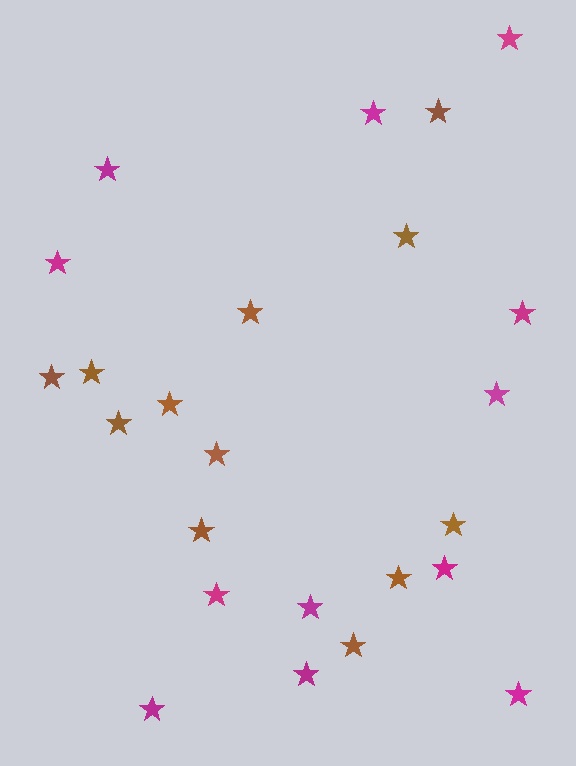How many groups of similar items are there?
There are 2 groups: one group of magenta stars (12) and one group of brown stars (12).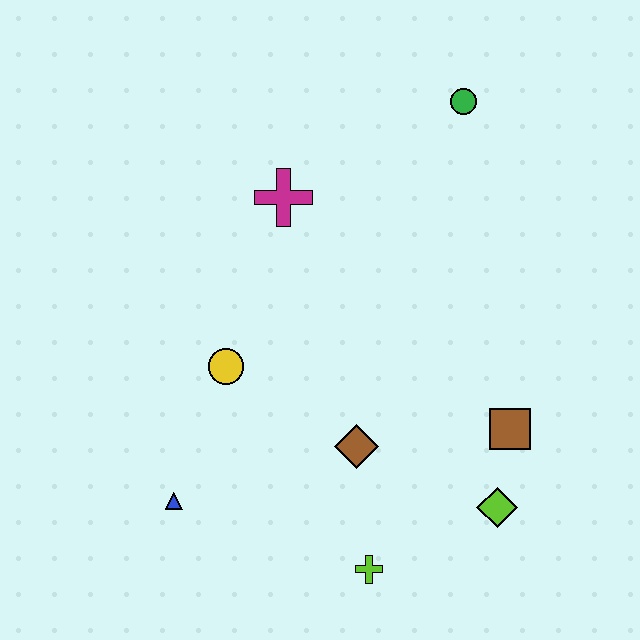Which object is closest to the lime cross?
The brown diamond is closest to the lime cross.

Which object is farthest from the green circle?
The blue triangle is farthest from the green circle.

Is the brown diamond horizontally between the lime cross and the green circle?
No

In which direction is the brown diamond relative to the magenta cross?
The brown diamond is below the magenta cross.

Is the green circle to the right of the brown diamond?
Yes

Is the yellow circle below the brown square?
No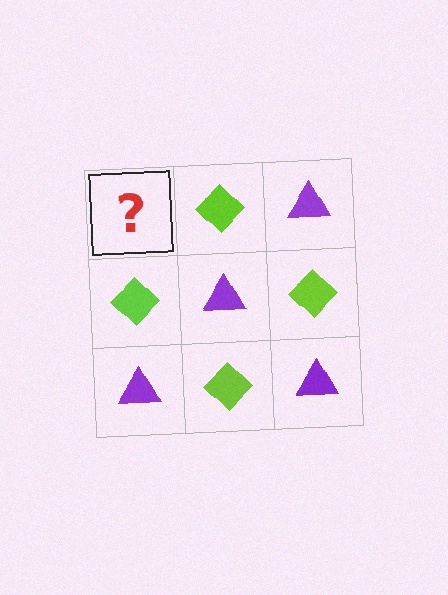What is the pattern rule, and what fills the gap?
The rule is that it alternates purple triangle and lime diamond in a checkerboard pattern. The gap should be filled with a purple triangle.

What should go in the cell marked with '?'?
The missing cell should contain a purple triangle.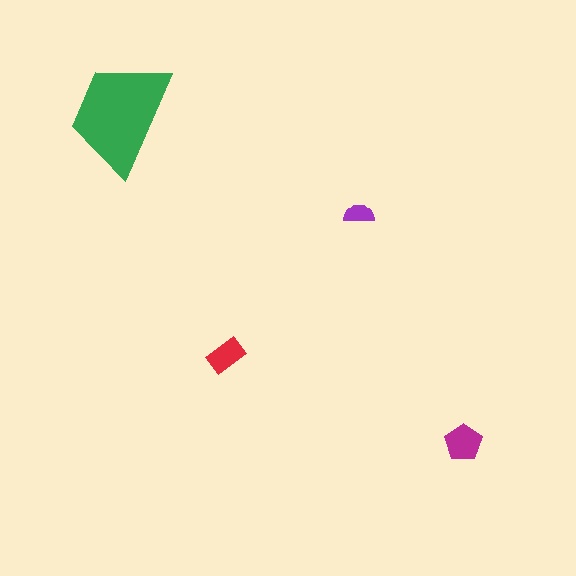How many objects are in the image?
There are 4 objects in the image.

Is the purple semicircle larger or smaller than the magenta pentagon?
Smaller.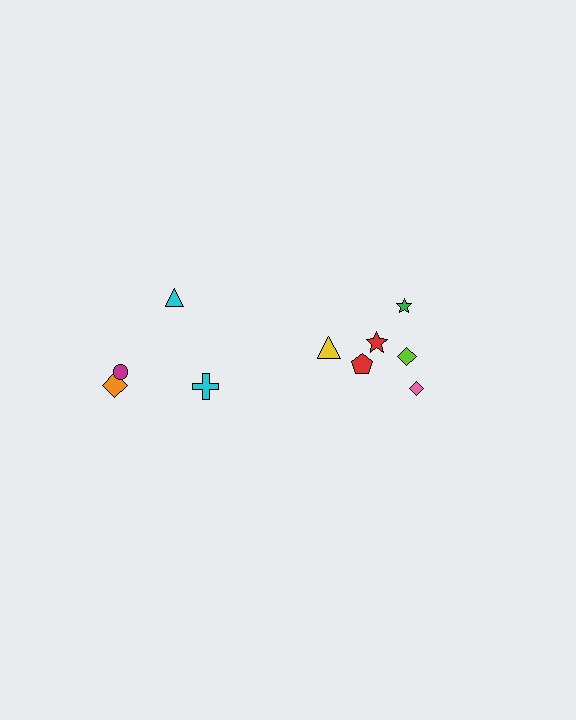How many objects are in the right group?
There are 6 objects.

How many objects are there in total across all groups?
There are 10 objects.